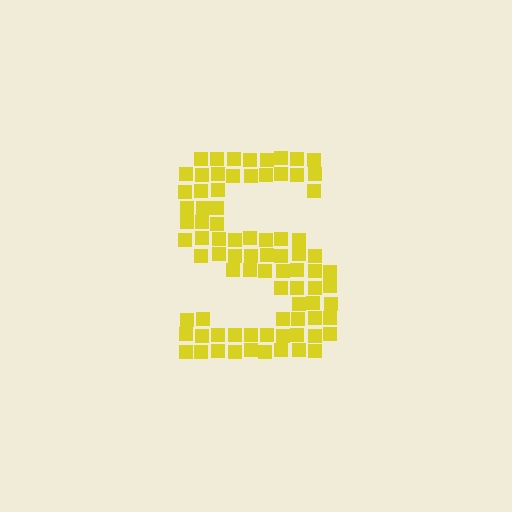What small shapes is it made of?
It is made of small squares.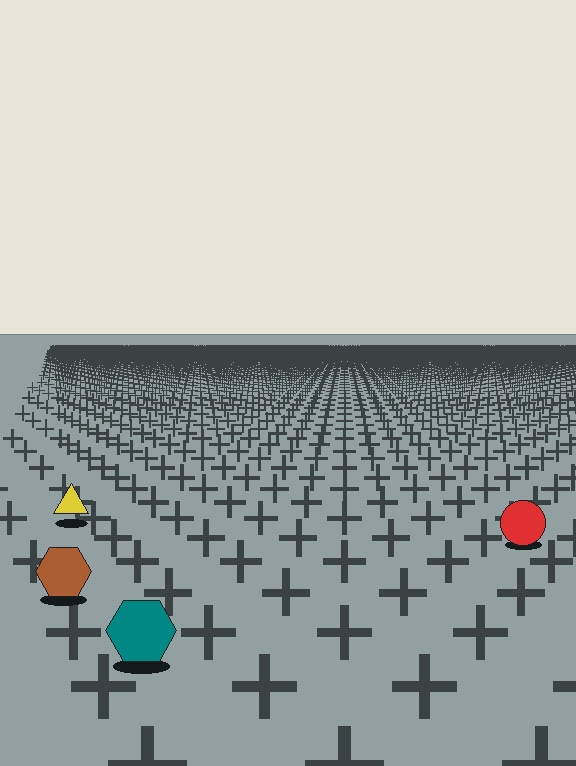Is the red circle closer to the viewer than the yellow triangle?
Yes. The red circle is closer — you can tell from the texture gradient: the ground texture is coarser near it.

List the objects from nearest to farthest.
From nearest to farthest: the teal hexagon, the brown hexagon, the red circle, the yellow triangle.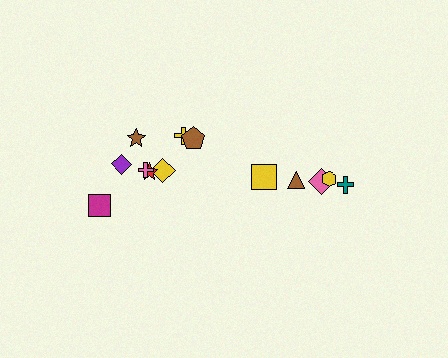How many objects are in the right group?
There are 5 objects.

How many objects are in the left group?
There are 8 objects.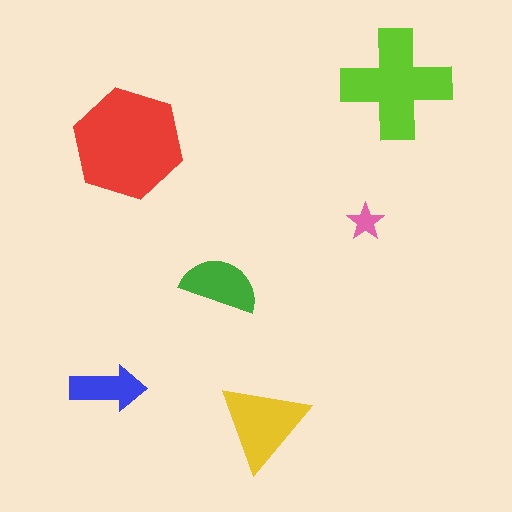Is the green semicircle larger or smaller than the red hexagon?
Smaller.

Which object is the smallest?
The pink star.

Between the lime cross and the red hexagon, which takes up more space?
The red hexagon.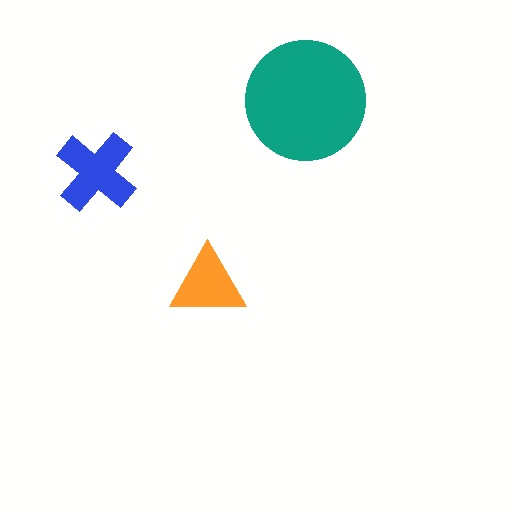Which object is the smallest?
The orange triangle.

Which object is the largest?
The teal circle.